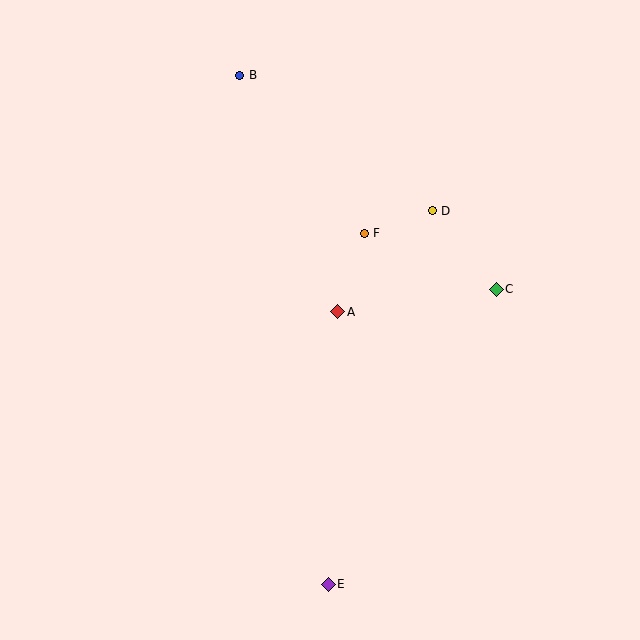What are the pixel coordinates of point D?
Point D is at (432, 211).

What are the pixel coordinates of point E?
Point E is at (328, 584).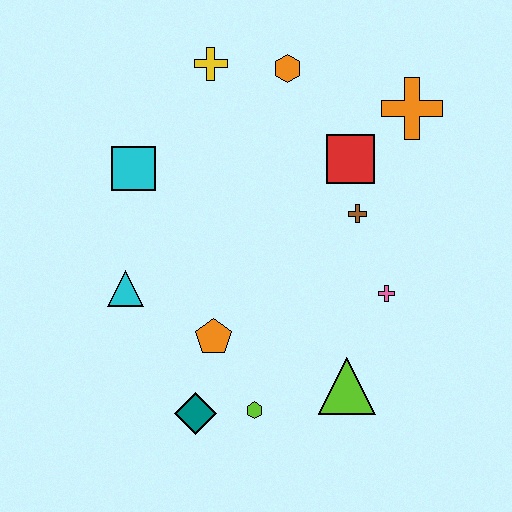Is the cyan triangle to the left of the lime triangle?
Yes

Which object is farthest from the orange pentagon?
The orange cross is farthest from the orange pentagon.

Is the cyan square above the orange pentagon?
Yes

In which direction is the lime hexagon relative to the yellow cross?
The lime hexagon is below the yellow cross.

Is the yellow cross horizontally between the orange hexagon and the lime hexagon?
No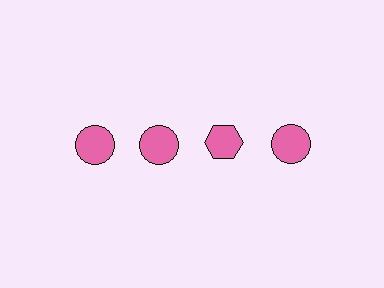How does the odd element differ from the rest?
It has a different shape: hexagon instead of circle.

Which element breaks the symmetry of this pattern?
The pink hexagon in the top row, center column breaks the symmetry. All other shapes are pink circles.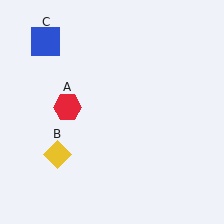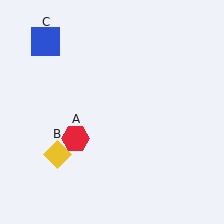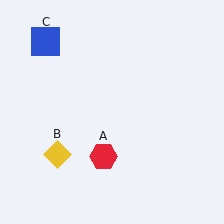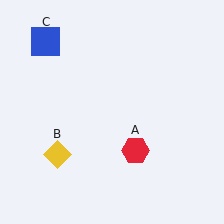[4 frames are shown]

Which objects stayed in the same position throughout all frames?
Yellow diamond (object B) and blue square (object C) remained stationary.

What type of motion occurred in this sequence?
The red hexagon (object A) rotated counterclockwise around the center of the scene.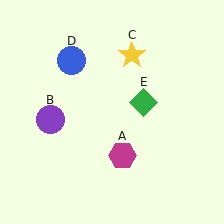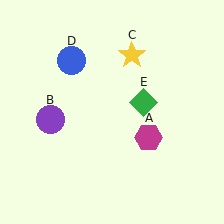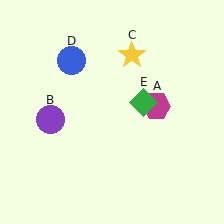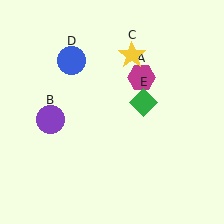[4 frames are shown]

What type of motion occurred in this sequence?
The magenta hexagon (object A) rotated counterclockwise around the center of the scene.